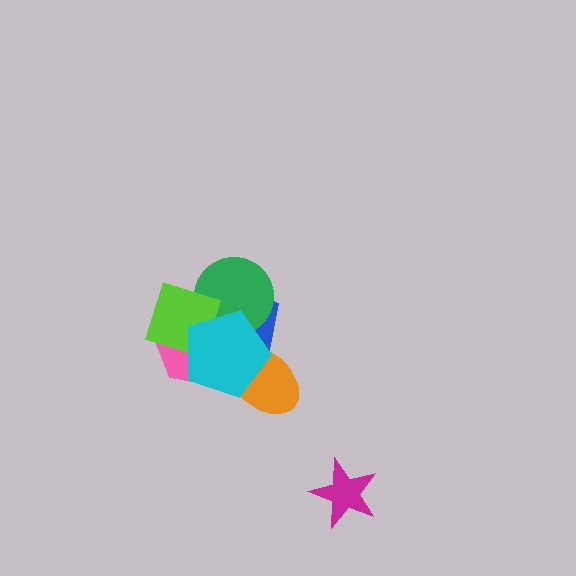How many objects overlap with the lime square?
4 objects overlap with the lime square.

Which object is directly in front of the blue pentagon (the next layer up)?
The pink hexagon is directly in front of the blue pentagon.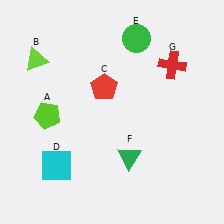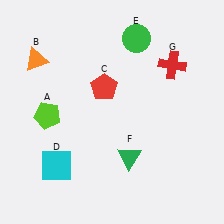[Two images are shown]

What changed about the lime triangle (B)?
In Image 1, B is lime. In Image 2, it changed to orange.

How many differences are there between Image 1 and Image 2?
There is 1 difference between the two images.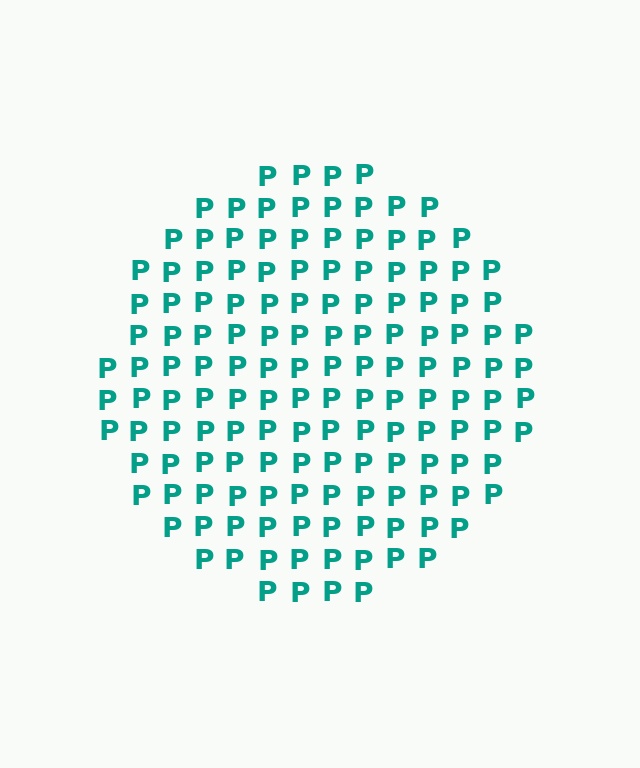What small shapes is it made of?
It is made of small letter P's.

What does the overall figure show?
The overall figure shows a circle.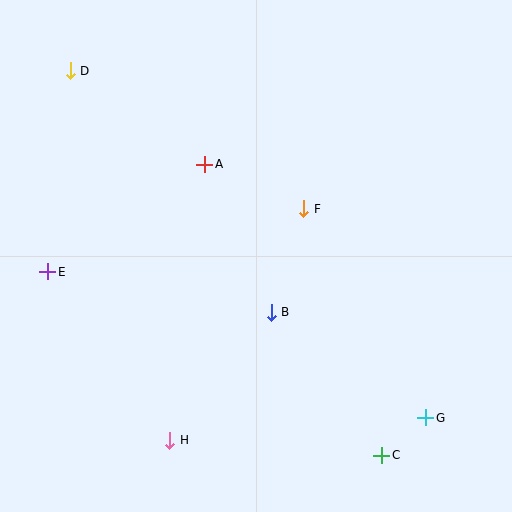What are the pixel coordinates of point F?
Point F is at (304, 209).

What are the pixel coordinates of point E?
Point E is at (48, 272).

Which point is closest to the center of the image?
Point B at (271, 312) is closest to the center.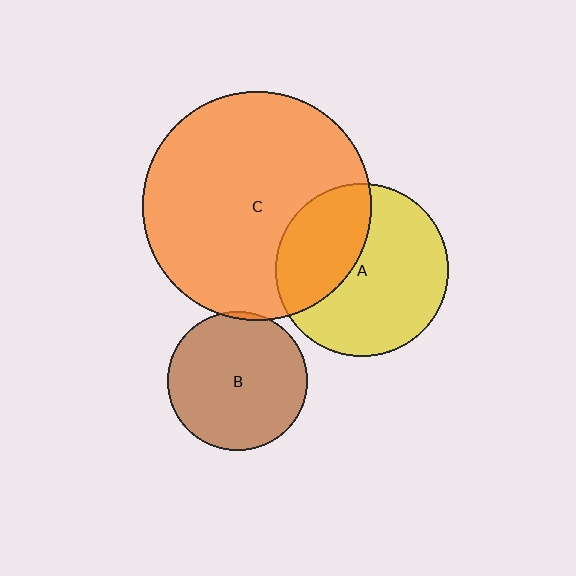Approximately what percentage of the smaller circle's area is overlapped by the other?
Approximately 35%.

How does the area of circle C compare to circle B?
Approximately 2.7 times.